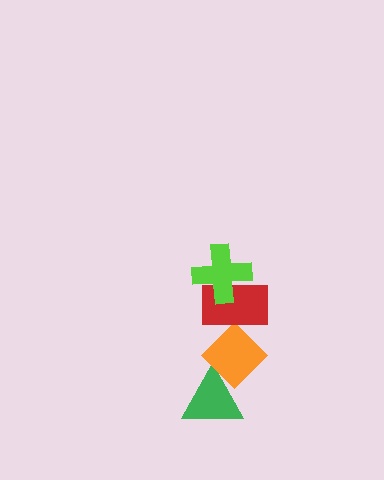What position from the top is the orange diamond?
The orange diamond is 3rd from the top.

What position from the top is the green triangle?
The green triangle is 4th from the top.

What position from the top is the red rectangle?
The red rectangle is 2nd from the top.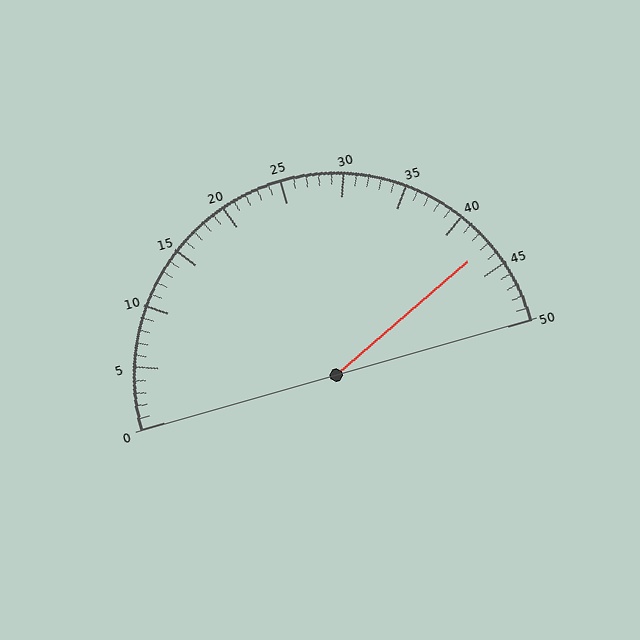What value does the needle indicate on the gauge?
The needle indicates approximately 43.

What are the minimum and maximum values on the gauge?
The gauge ranges from 0 to 50.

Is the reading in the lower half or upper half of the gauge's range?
The reading is in the upper half of the range (0 to 50).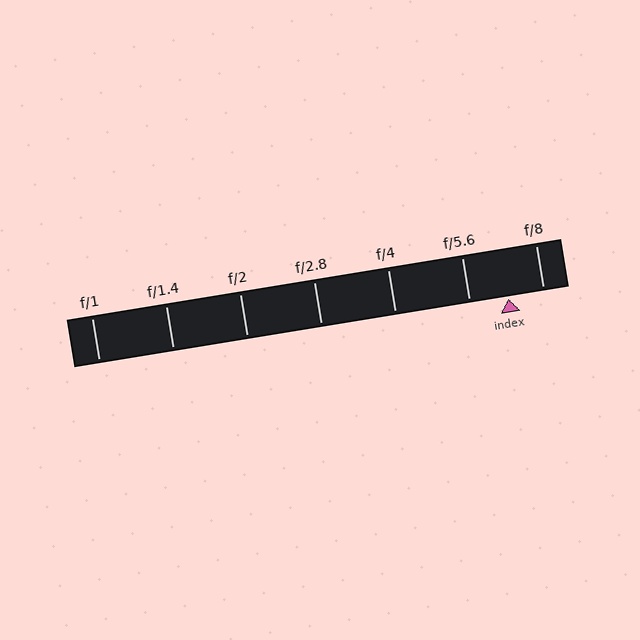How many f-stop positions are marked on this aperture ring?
There are 7 f-stop positions marked.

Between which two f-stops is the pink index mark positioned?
The index mark is between f/5.6 and f/8.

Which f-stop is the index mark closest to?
The index mark is closest to f/8.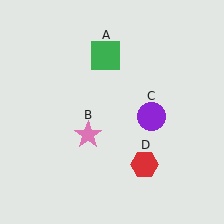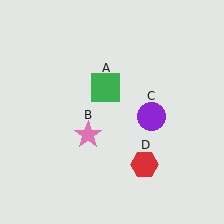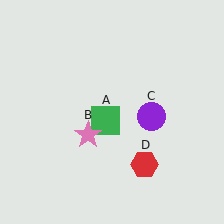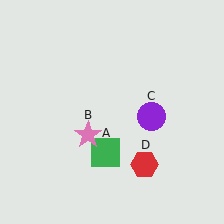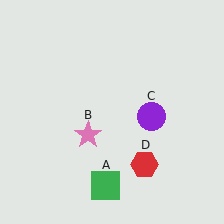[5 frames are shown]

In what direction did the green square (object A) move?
The green square (object A) moved down.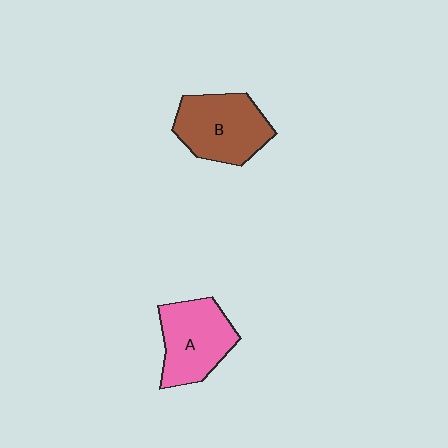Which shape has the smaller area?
Shape A (pink).